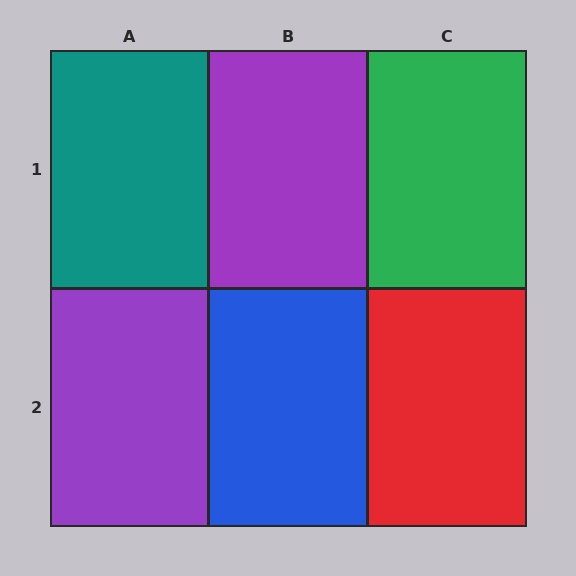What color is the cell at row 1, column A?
Teal.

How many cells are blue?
1 cell is blue.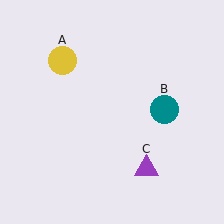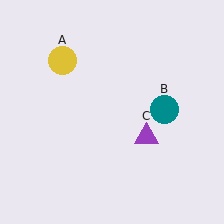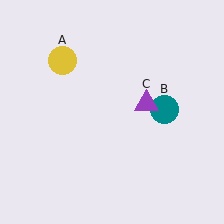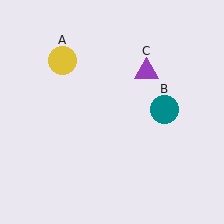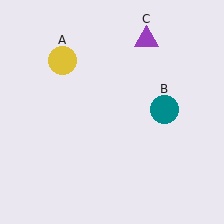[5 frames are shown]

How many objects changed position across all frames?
1 object changed position: purple triangle (object C).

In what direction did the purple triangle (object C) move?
The purple triangle (object C) moved up.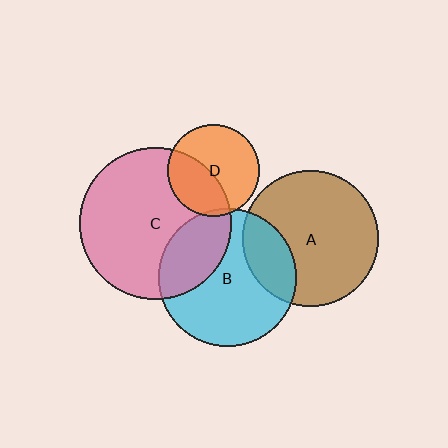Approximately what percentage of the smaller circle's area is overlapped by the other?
Approximately 20%.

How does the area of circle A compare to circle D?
Approximately 2.2 times.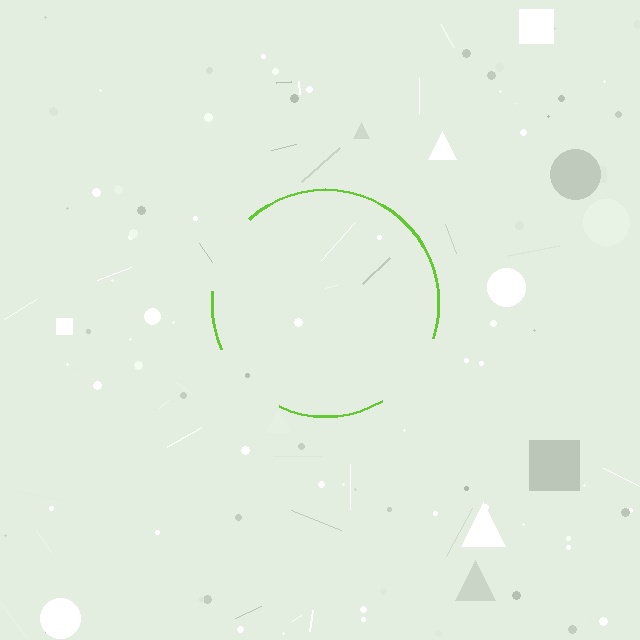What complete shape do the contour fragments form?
The contour fragments form a circle.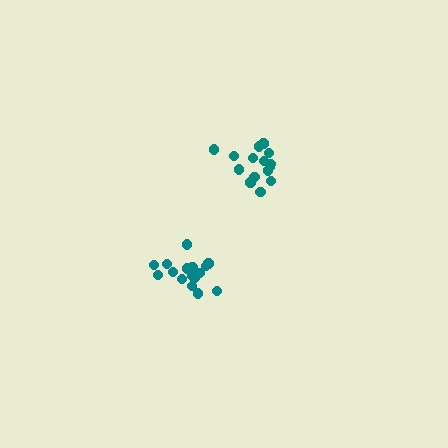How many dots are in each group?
Group 1: 15 dots, Group 2: 16 dots (31 total).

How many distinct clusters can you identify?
There are 2 distinct clusters.